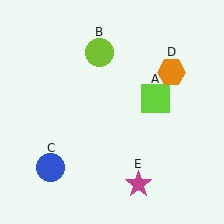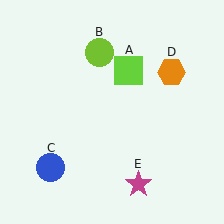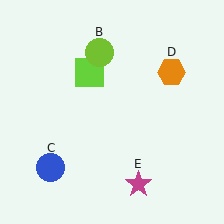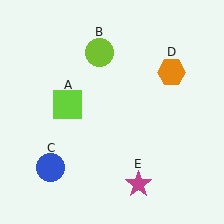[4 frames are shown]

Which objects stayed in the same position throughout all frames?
Lime circle (object B) and blue circle (object C) and orange hexagon (object D) and magenta star (object E) remained stationary.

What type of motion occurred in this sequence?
The lime square (object A) rotated counterclockwise around the center of the scene.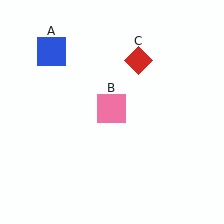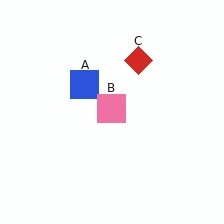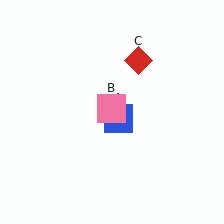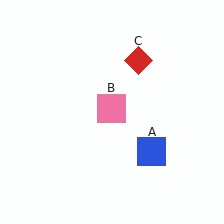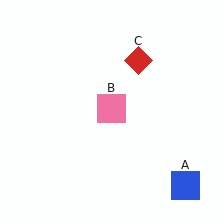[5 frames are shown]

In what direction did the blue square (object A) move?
The blue square (object A) moved down and to the right.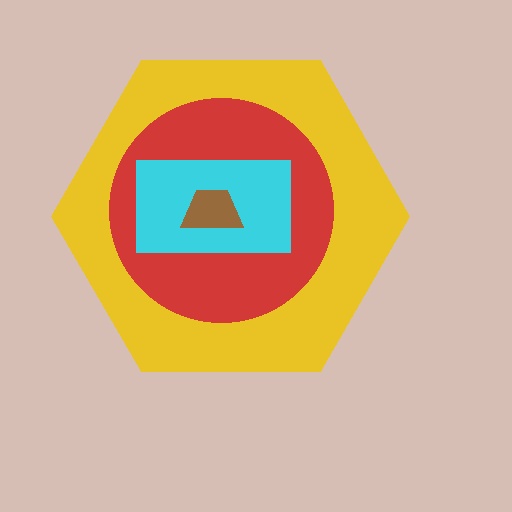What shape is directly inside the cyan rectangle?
The brown trapezoid.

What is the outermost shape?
The yellow hexagon.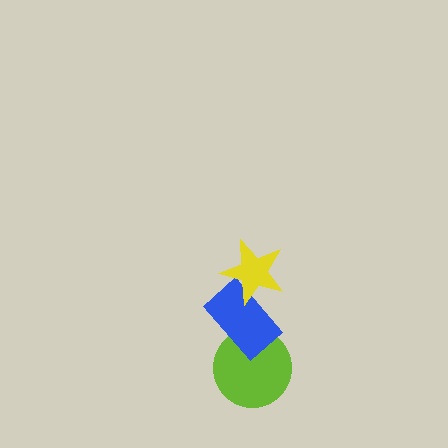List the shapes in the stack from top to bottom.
From top to bottom: the yellow star, the blue rectangle, the lime circle.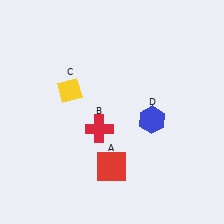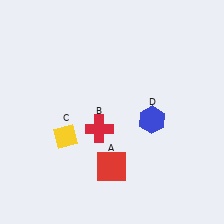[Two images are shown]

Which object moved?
The yellow diamond (C) moved down.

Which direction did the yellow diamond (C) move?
The yellow diamond (C) moved down.